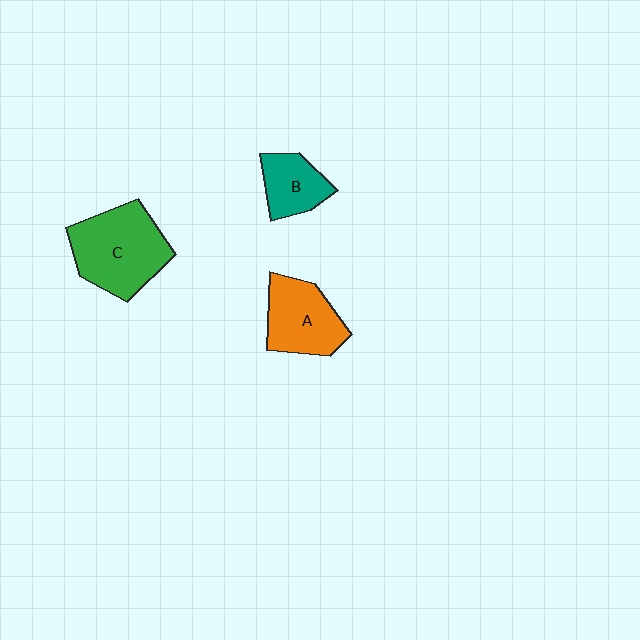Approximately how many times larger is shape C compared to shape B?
Approximately 1.9 times.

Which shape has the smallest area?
Shape B (teal).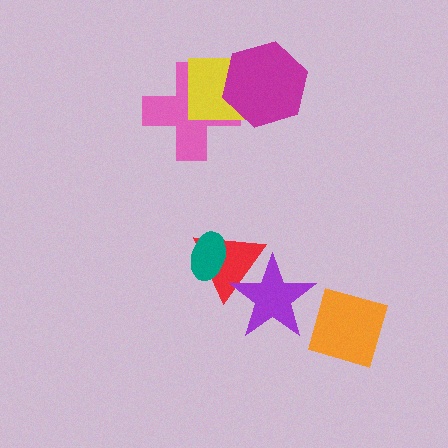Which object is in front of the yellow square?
The magenta hexagon is in front of the yellow square.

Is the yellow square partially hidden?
Yes, it is partially covered by another shape.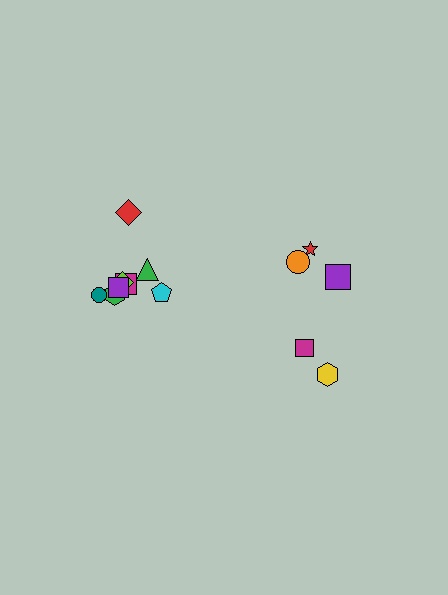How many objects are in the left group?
There are 8 objects.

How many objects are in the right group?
There are 5 objects.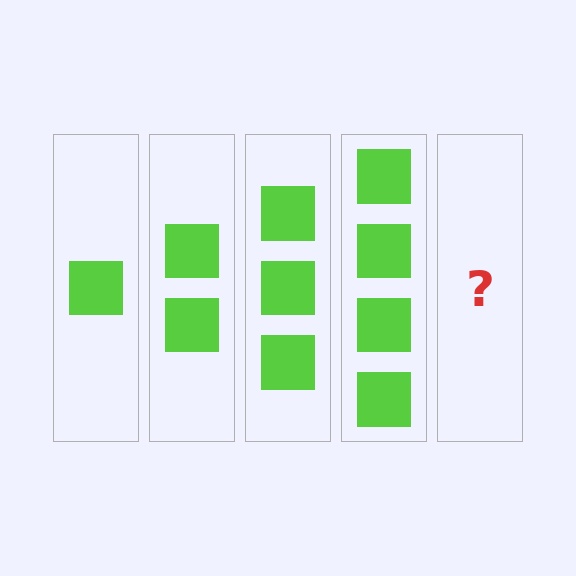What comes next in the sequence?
The next element should be 5 squares.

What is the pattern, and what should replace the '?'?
The pattern is that each step adds one more square. The '?' should be 5 squares.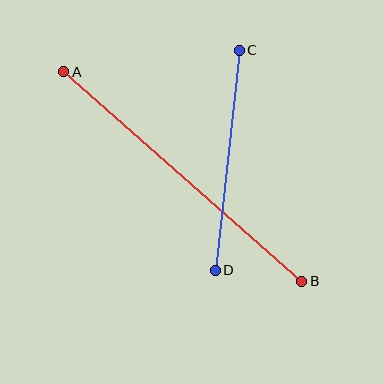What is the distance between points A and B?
The distance is approximately 317 pixels.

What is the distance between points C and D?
The distance is approximately 221 pixels.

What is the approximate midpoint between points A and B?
The midpoint is at approximately (183, 177) pixels.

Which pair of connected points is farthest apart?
Points A and B are farthest apart.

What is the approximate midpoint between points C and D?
The midpoint is at approximately (227, 160) pixels.